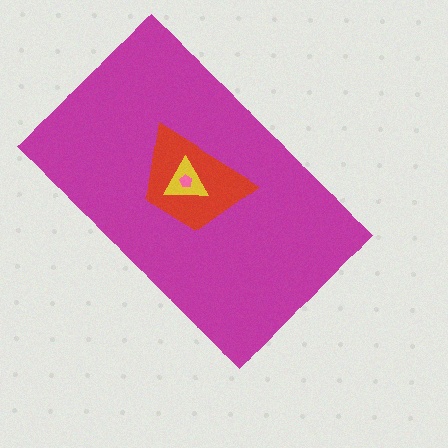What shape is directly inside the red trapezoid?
The yellow triangle.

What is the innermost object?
The pink pentagon.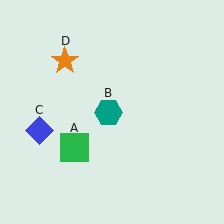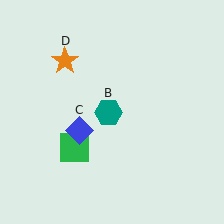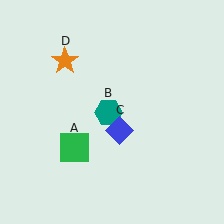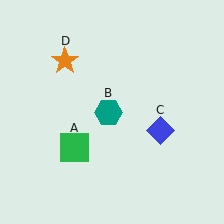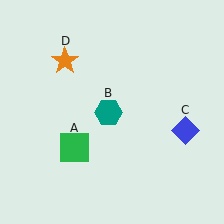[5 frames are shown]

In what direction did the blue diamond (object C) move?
The blue diamond (object C) moved right.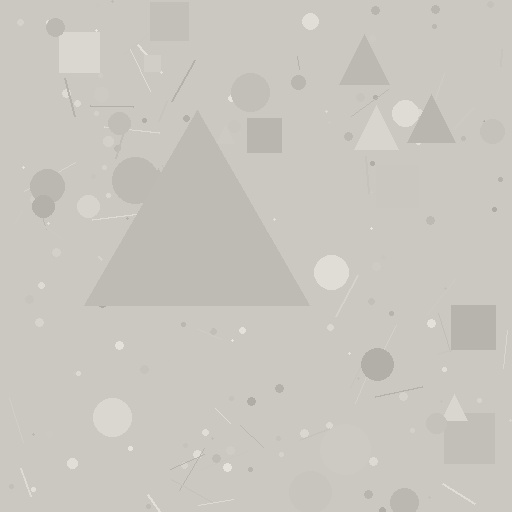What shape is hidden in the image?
A triangle is hidden in the image.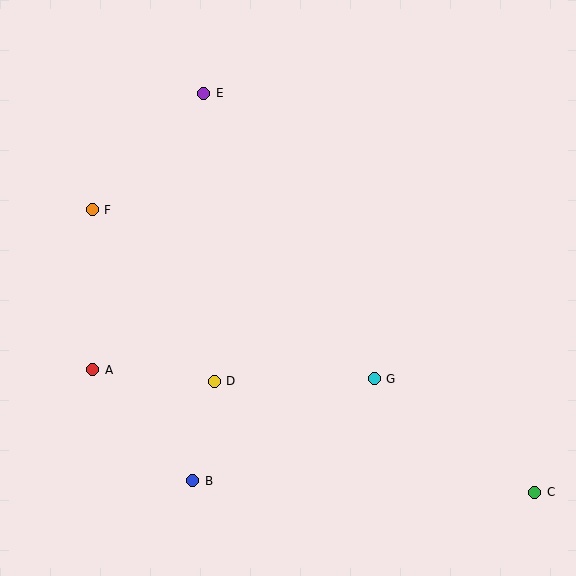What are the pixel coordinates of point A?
Point A is at (93, 370).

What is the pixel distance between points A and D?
The distance between A and D is 122 pixels.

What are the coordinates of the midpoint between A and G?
The midpoint between A and G is at (233, 374).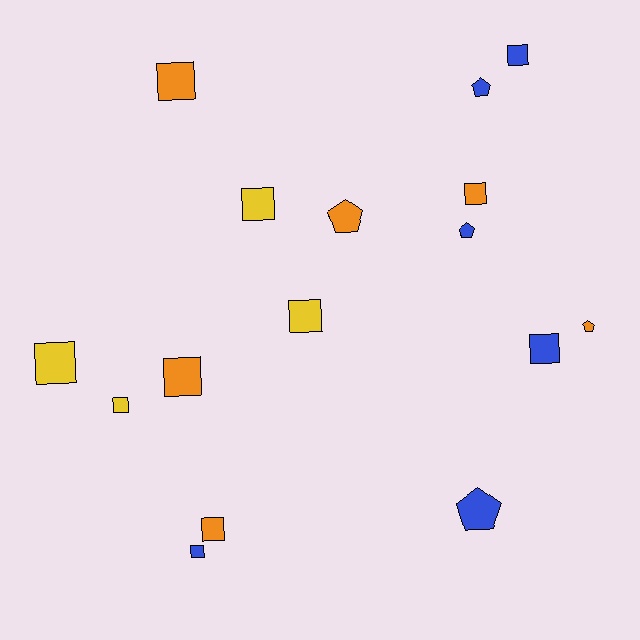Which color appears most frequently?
Blue, with 6 objects.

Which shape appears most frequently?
Square, with 11 objects.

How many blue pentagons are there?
There are 3 blue pentagons.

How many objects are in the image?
There are 16 objects.